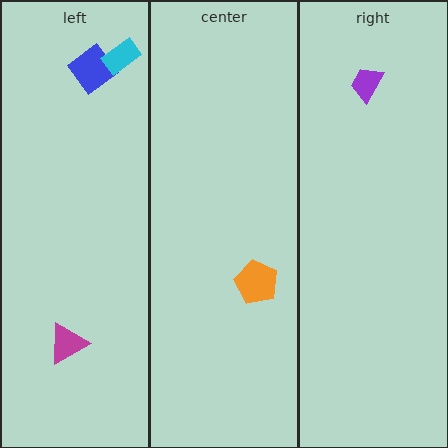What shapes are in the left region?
The magenta triangle, the blue diamond, the cyan rectangle.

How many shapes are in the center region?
1.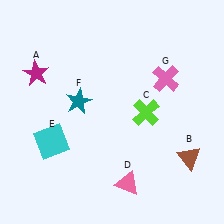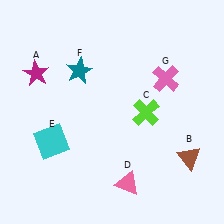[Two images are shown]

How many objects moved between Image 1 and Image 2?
1 object moved between the two images.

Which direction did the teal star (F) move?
The teal star (F) moved up.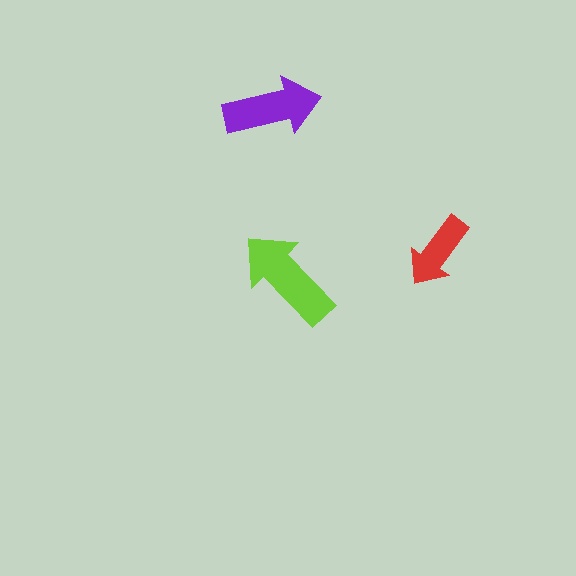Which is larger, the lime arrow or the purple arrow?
The lime one.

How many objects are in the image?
There are 3 objects in the image.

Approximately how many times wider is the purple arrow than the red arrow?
About 1.5 times wider.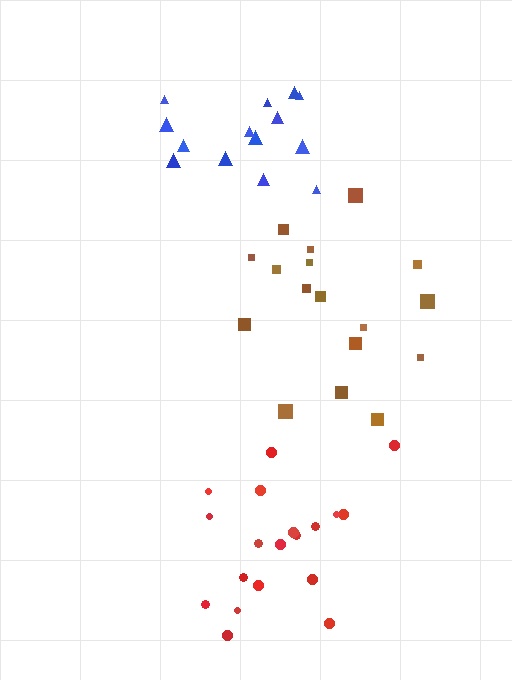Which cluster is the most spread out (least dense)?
Brown.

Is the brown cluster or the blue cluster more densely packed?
Blue.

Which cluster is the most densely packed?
Blue.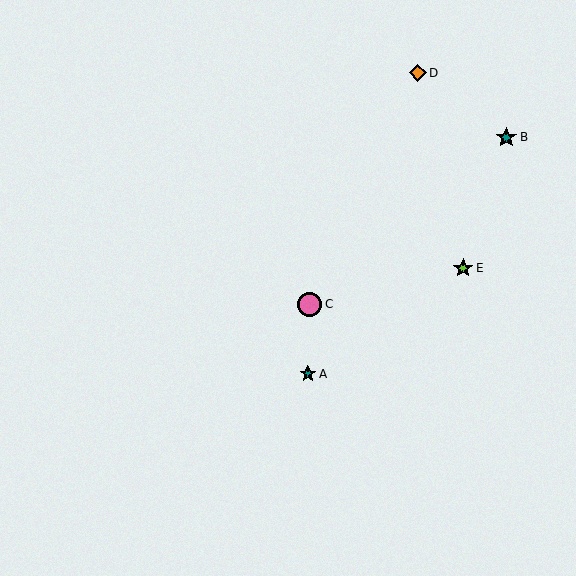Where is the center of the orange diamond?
The center of the orange diamond is at (418, 73).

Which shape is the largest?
The pink circle (labeled C) is the largest.